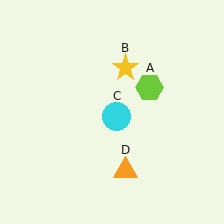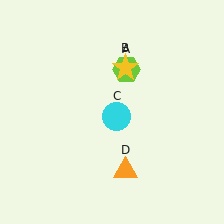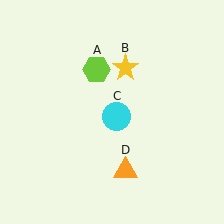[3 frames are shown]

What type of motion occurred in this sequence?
The lime hexagon (object A) rotated counterclockwise around the center of the scene.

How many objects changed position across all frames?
1 object changed position: lime hexagon (object A).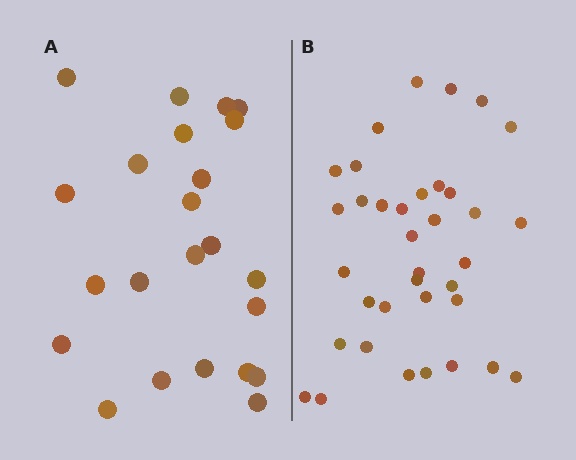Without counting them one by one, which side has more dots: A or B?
Region B (the right region) has more dots.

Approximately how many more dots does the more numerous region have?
Region B has approximately 15 more dots than region A.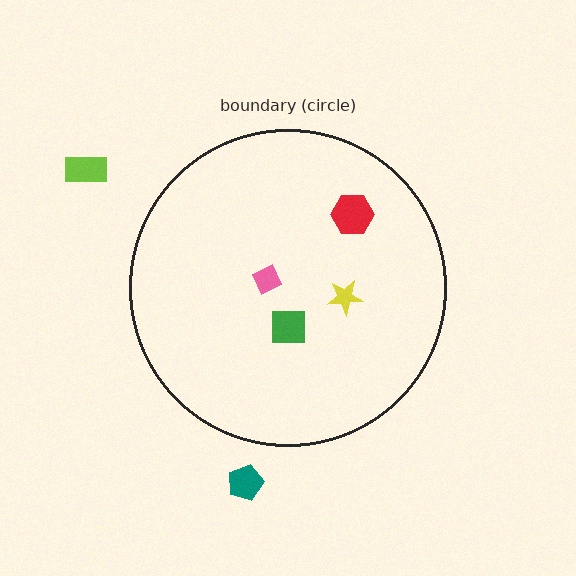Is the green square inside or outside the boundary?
Inside.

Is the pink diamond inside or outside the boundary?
Inside.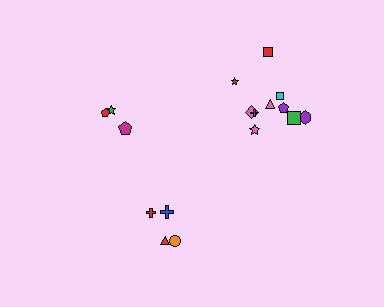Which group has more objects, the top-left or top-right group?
The top-right group.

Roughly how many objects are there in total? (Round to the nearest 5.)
Roughly 15 objects in total.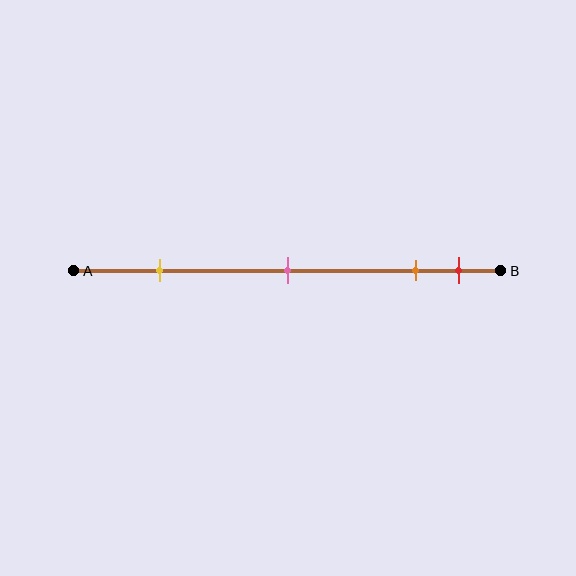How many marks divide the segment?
There are 4 marks dividing the segment.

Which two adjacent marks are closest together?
The orange and red marks are the closest adjacent pair.